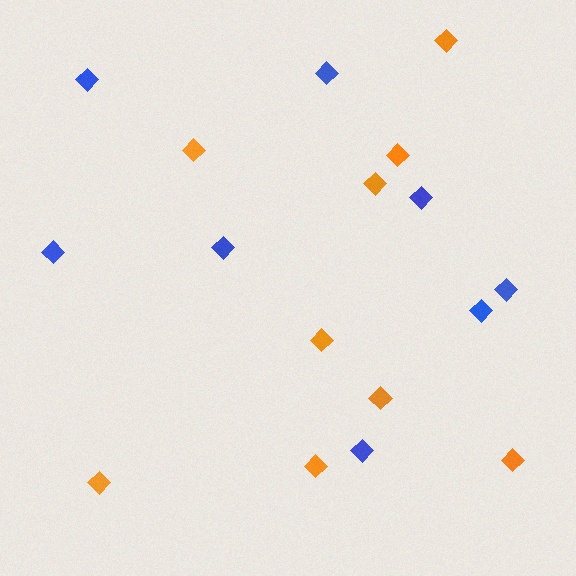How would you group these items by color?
There are 2 groups: one group of blue diamonds (8) and one group of orange diamonds (9).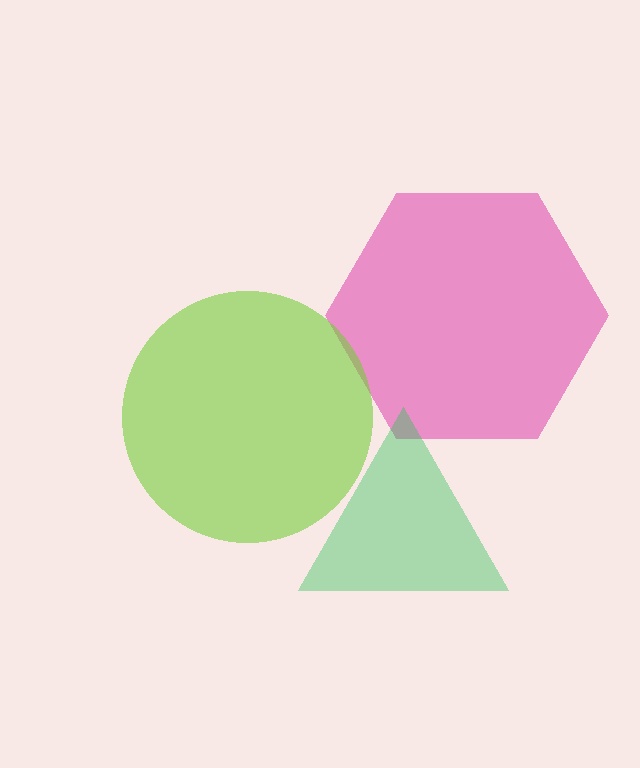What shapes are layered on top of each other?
The layered shapes are: a pink hexagon, a lime circle, a green triangle.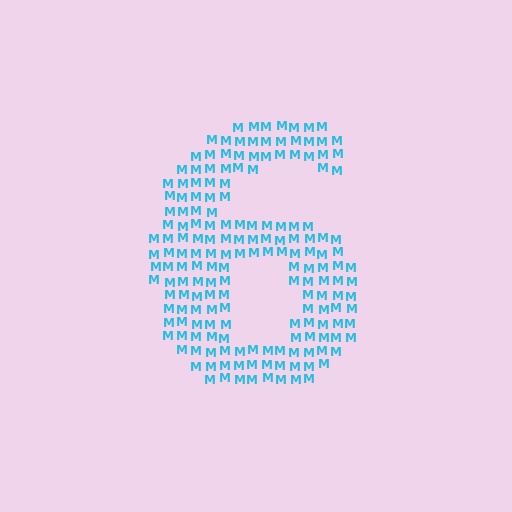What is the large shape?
The large shape is the digit 6.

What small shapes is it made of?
It is made of small letter M's.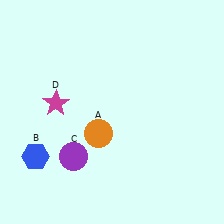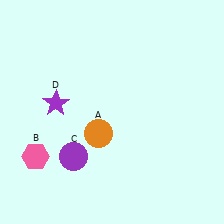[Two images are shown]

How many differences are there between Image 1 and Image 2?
There are 2 differences between the two images.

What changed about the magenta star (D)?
In Image 1, D is magenta. In Image 2, it changed to purple.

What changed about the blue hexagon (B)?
In Image 1, B is blue. In Image 2, it changed to pink.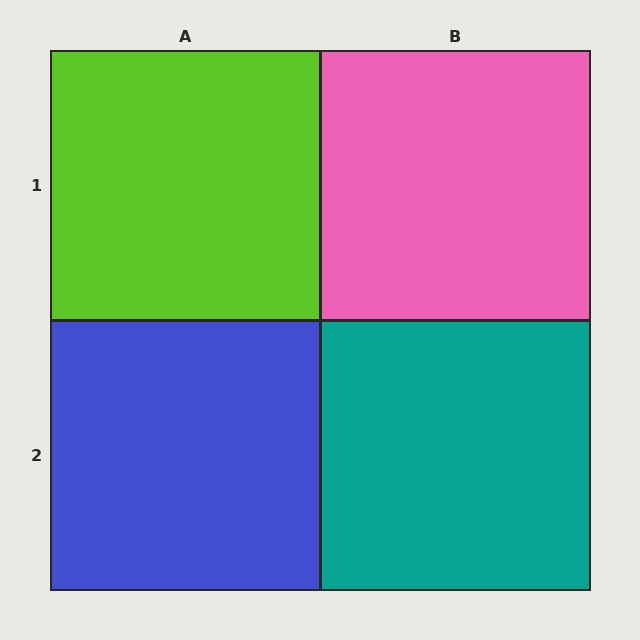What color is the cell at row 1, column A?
Lime.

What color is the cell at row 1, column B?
Pink.